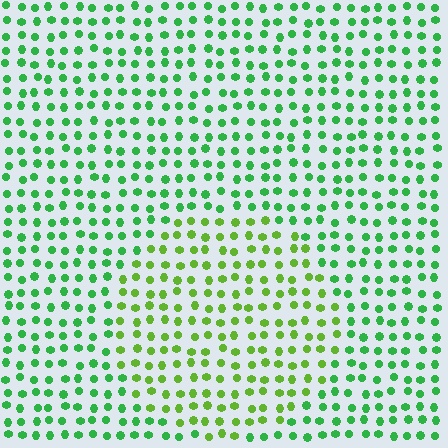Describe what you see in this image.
The image is filled with small green elements in a uniform arrangement. A circle-shaped region is visible where the elements are tinted to a slightly different hue, forming a subtle color boundary.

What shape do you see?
I see a circle.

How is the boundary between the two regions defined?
The boundary is defined purely by a slight shift in hue (about 34 degrees). Spacing, size, and orientation are identical on both sides.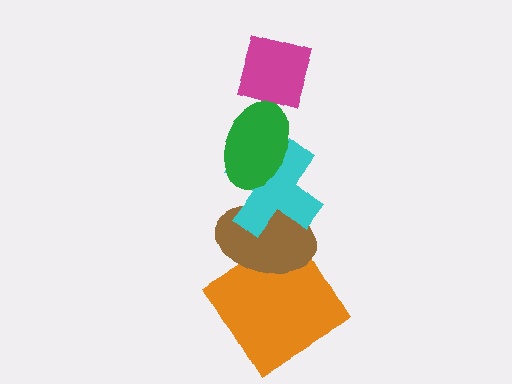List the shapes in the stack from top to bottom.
From top to bottom: the magenta diamond, the green ellipse, the cyan cross, the brown ellipse, the orange diamond.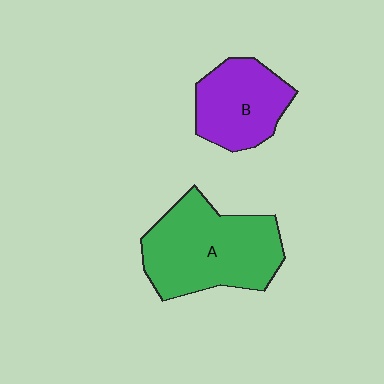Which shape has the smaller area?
Shape B (purple).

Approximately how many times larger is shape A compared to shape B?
Approximately 1.6 times.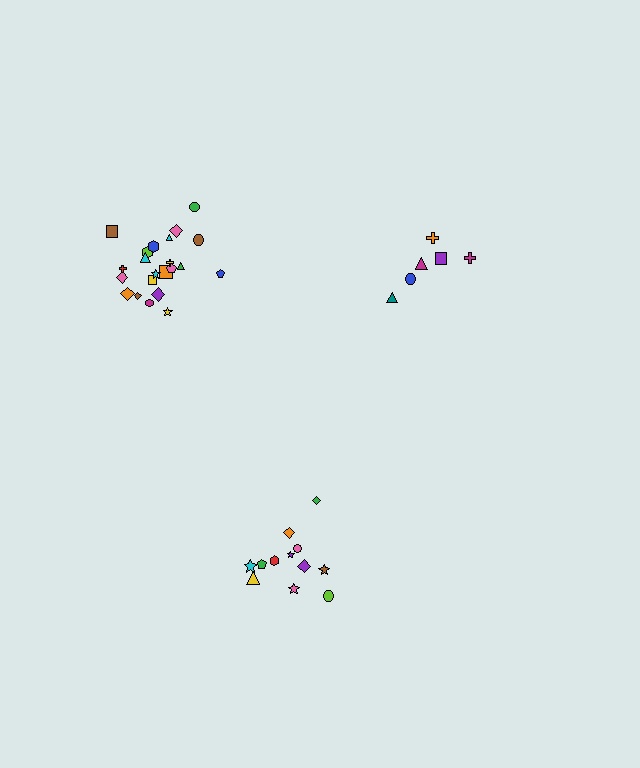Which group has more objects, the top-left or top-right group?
The top-left group.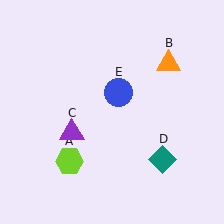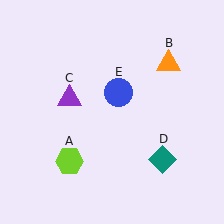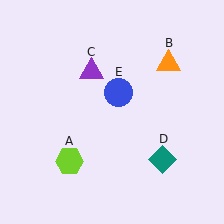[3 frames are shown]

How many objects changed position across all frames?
1 object changed position: purple triangle (object C).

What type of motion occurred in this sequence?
The purple triangle (object C) rotated clockwise around the center of the scene.